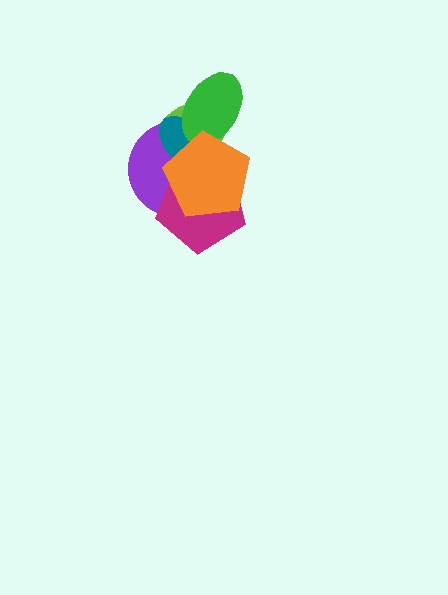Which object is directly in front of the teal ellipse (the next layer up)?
The green ellipse is directly in front of the teal ellipse.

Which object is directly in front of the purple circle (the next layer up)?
The teal ellipse is directly in front of the purple circle.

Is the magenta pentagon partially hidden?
Yes, it is partially covered by another shape.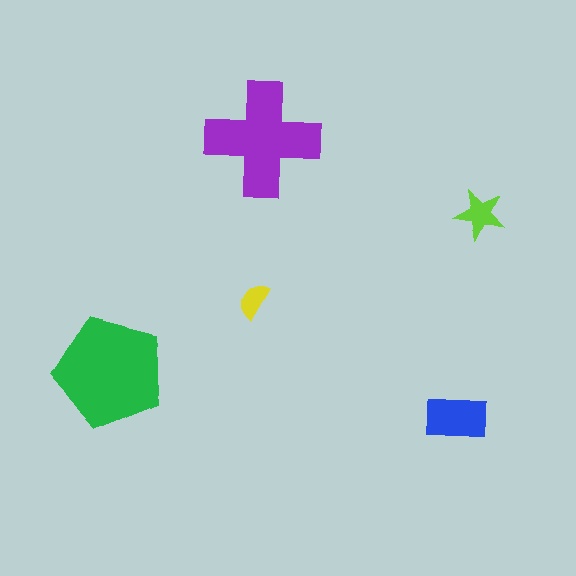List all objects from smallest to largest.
The yellow semicircle, the lime star, the blue rectangle, the purple cross, the green pentagon.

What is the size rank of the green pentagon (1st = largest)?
1st.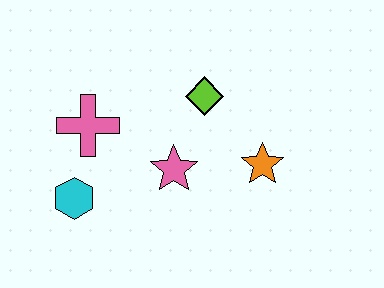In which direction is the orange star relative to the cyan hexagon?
The orange star is to the right of the cyan hexagon.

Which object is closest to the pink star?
The lime diamond is closest to the pink star.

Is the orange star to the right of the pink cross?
Yes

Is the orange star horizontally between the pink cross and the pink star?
No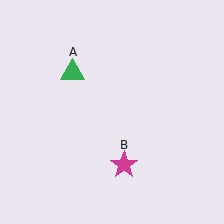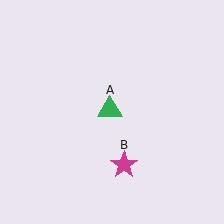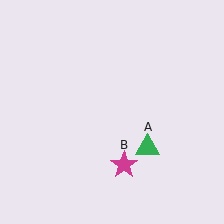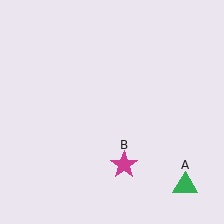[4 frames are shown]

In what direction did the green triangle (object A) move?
The green triangle (object A) moved down and to the right.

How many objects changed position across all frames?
1 object changed position: green triangle (object A).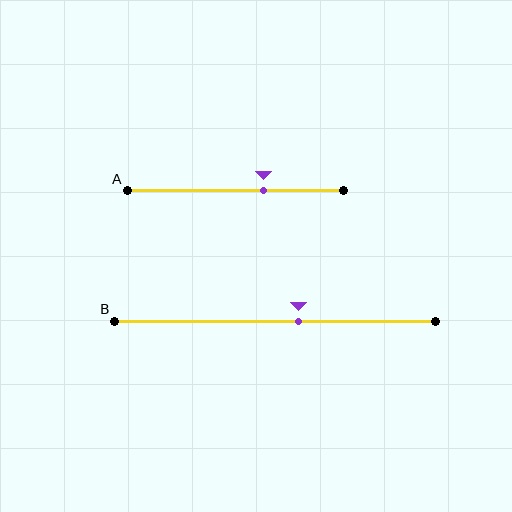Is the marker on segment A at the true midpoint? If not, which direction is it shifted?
No, the marker on segment A is shifted to the right by about 13% of the segment length.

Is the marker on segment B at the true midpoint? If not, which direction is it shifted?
No, the marker on segment B is shifted to the right by about 7% of the segment length.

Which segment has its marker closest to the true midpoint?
Segment B has its marker closest to the true midpoint.